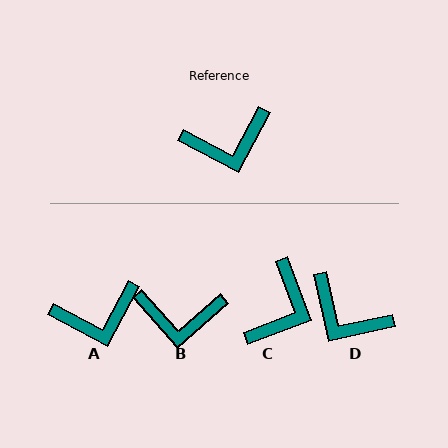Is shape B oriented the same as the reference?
No, it is off by about 20 degrees.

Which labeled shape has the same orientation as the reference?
A.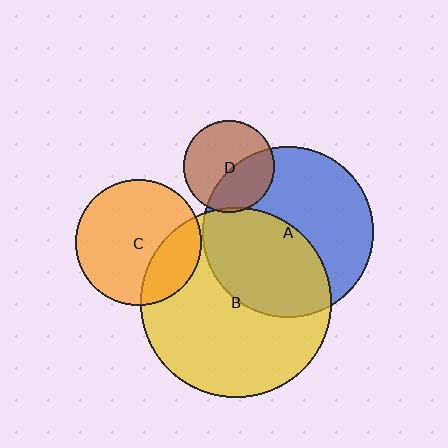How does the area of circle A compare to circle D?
Approximately 3.5 times.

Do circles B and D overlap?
Yes.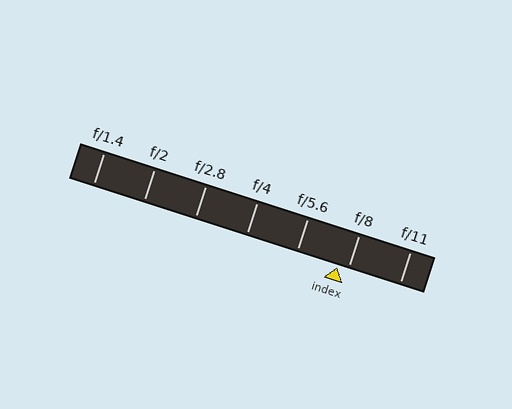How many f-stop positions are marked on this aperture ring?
There are 7 f-stop positions marked.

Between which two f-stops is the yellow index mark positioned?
The index mark is between f/5.6 and f/8.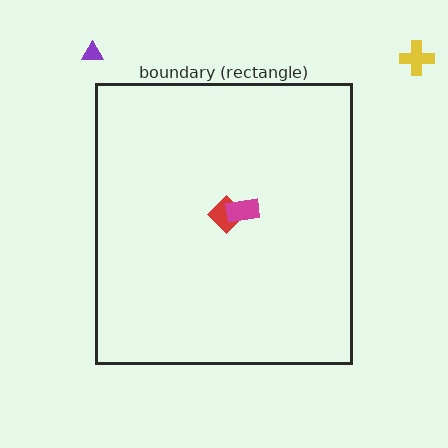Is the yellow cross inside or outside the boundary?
Outside.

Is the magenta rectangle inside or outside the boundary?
Inside.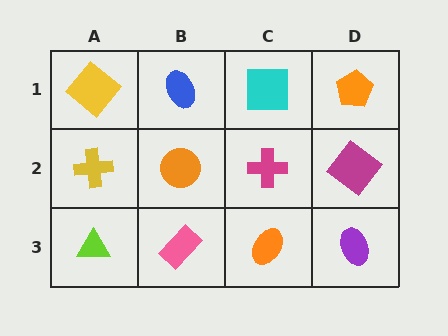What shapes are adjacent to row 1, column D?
A magenta diamond (row 2, column D), a cyan square (row 1, column C).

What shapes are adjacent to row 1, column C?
A magenta cross (row 2, column C), a blue ellipse (row 1, column B), an orange pentagon (row 1, column D).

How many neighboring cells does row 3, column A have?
2.